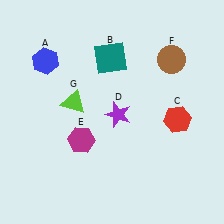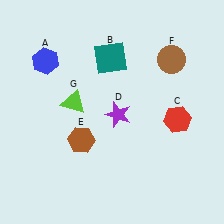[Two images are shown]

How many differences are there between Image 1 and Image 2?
There is 1 difference between the two images.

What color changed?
The hexagon (E) changed from magenta in Image 1 to brown in Image 2.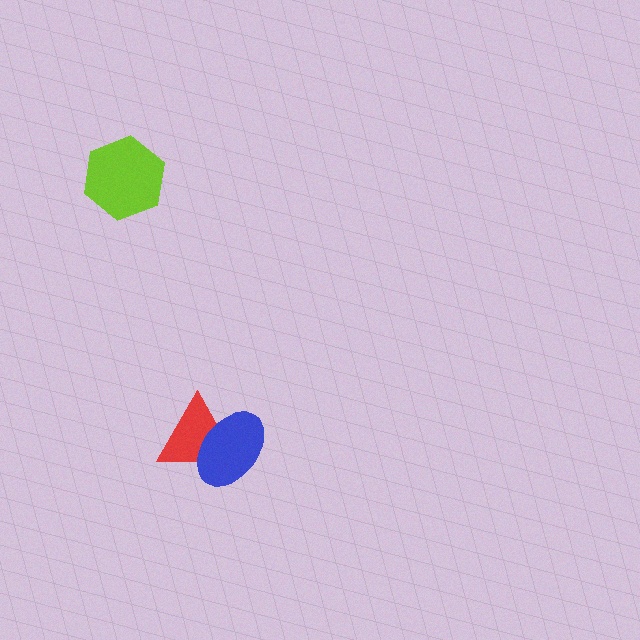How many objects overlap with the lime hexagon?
0 objects overlap with the lime hexagon.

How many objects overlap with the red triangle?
1 object overlaps with the red triangle.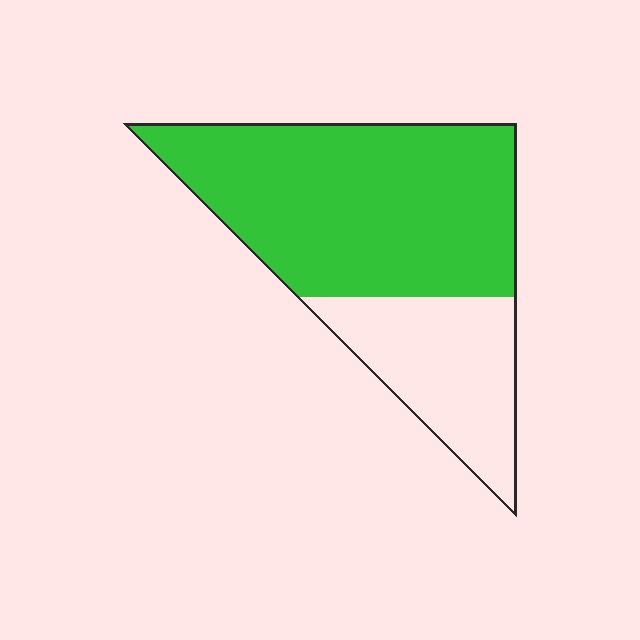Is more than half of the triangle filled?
Yes.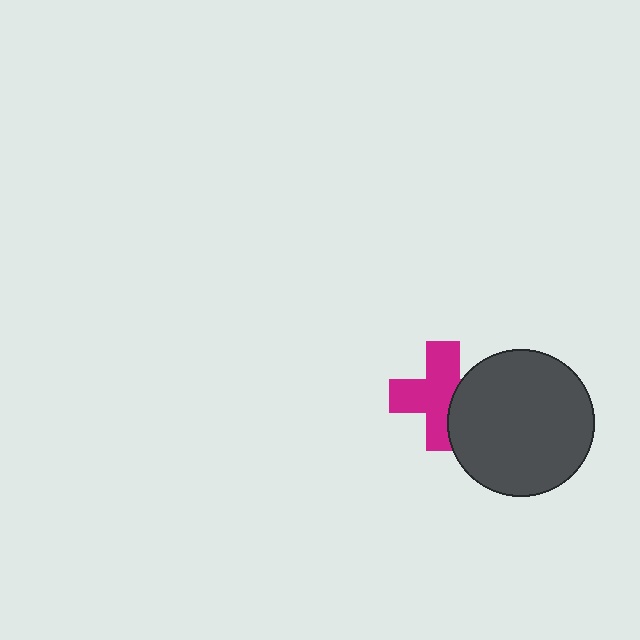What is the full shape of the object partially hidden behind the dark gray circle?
The partially hidden object is a magenta cross.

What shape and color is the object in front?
The object in front is a dark gray circle.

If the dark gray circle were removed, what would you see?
You would see the complete magenta cross.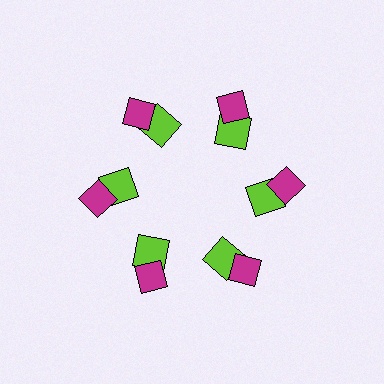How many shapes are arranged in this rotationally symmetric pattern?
There are 12 shapes, arranged in 6 groups of 2.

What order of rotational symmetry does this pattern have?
This pattern has 6-fold rotational symmetry.